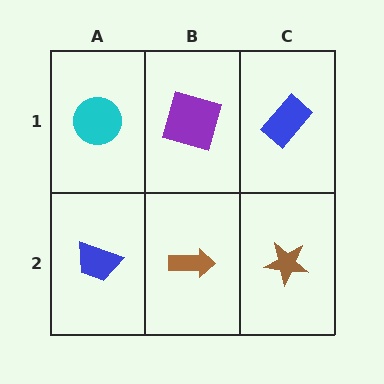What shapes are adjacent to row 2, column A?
A cyan circle (row 1, column A), a brown arrow (row 2, column B).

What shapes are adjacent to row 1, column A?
A blue trapezoid (row 2, column A), a purple square (row 1, column B).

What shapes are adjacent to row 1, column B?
A brown arrow (row 2, column B), a cyan circle (row 1, column A), a blue rectangle (row 1, column C).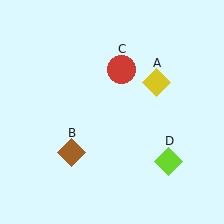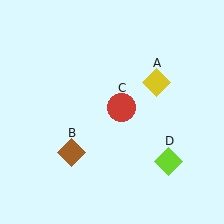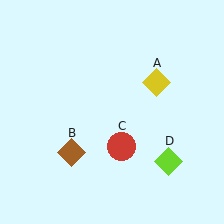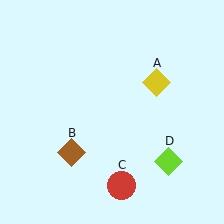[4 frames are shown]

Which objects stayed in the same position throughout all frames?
Yellow diamond (object A) and brown diamond (object B) and lime diamond (object D) remained stationary.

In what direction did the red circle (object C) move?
The red circle (object C) moved down.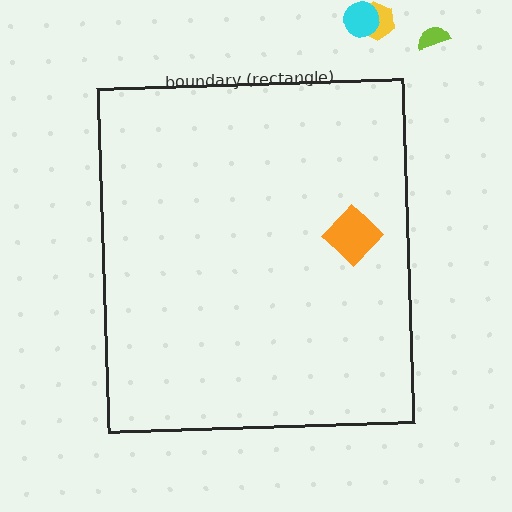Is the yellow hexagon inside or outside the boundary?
Outside.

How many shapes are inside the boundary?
1 inside, 3 outside.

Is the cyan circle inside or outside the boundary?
Outside.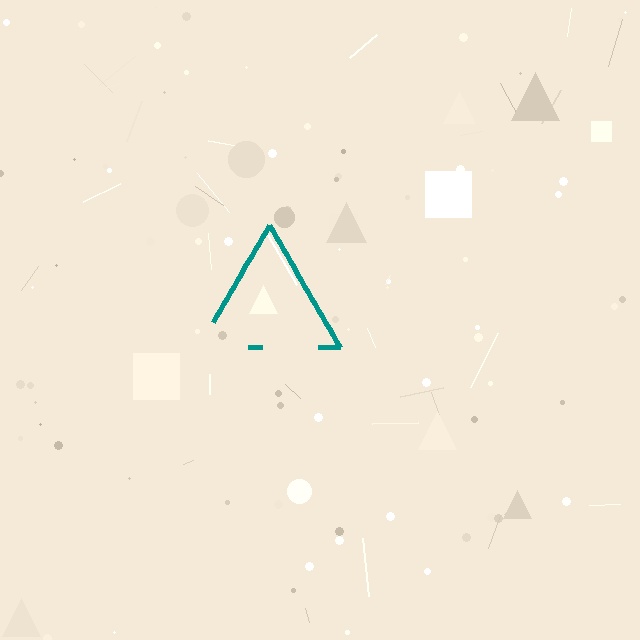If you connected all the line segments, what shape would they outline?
They would outline a triangle.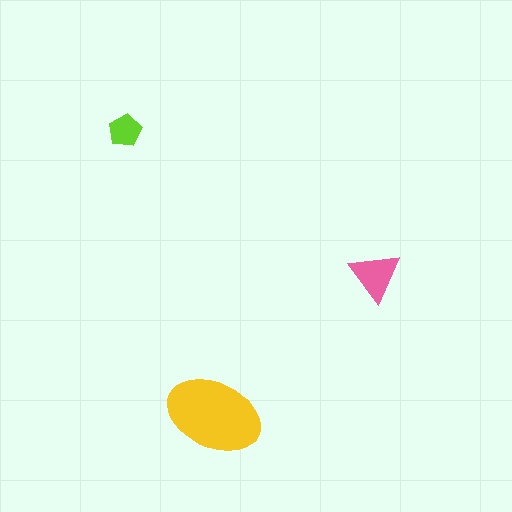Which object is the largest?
The yellow ellipse.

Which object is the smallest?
The lime pentagon.